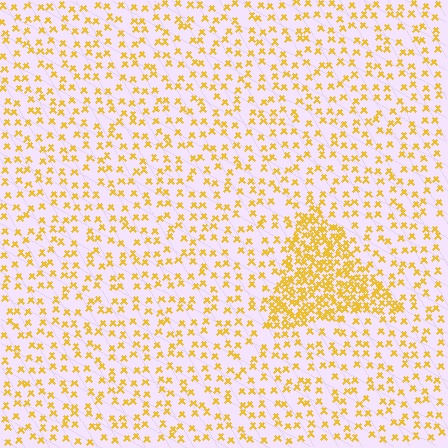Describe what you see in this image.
The image contains small yellow elements arranged at two different densities. A triangle-shaped region is visible where the elements are more densely packed than the surrounding area.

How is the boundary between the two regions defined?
The boundary is defined by a change in element density (approximately 2.9x ratio). All elements are the same color, size, and shape.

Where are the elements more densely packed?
The elements are more densely packed inside the triangle boundary.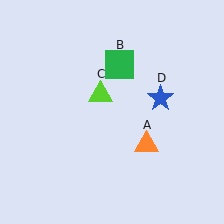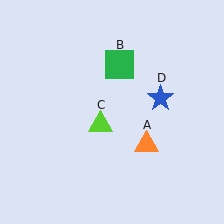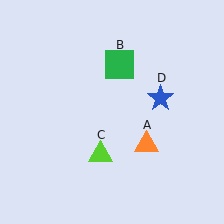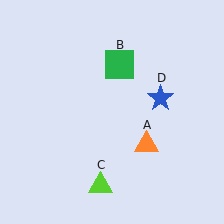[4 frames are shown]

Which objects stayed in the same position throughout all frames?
Orange triangle (object A) and green square (object B) and blue star (object D) remained stationary.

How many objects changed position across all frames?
1 object changed position: lime triangle (object C).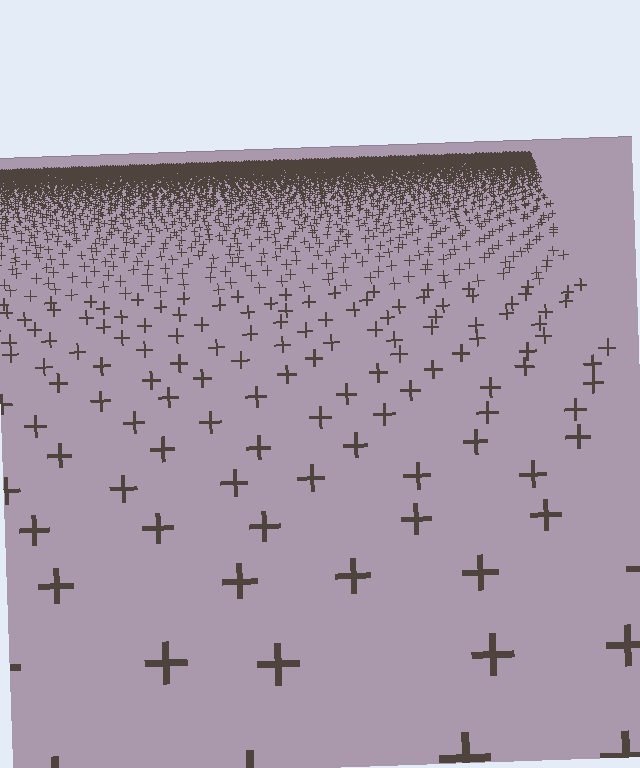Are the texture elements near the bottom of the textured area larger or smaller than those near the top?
Larger. Near the bottom, elements are closer to the viewer and appear at a bigger on-screen size.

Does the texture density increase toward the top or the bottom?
Density increases toward the top.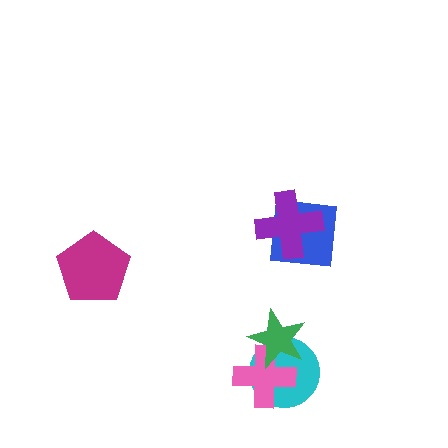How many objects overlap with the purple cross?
1 object overlaps with the purple cross.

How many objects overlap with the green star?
2 objects overlap with the green star.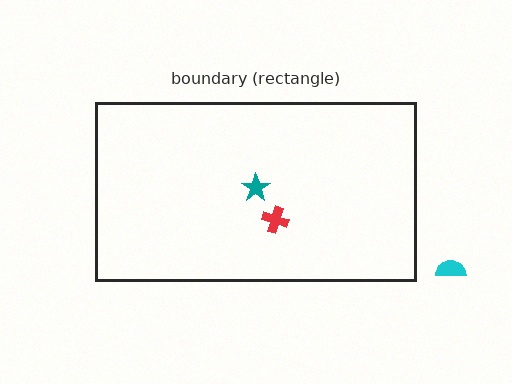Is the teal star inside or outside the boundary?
Inside.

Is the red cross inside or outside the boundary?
Inside.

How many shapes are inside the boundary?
2 inside, 1 outside.